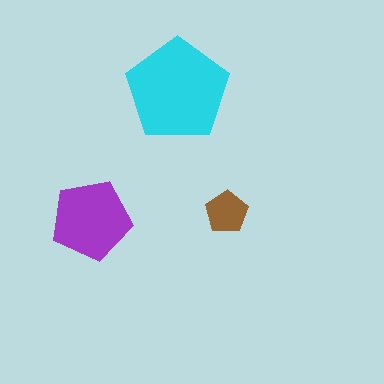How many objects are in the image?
There are 3 objects in the image.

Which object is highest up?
The cyan pentagon is topmost.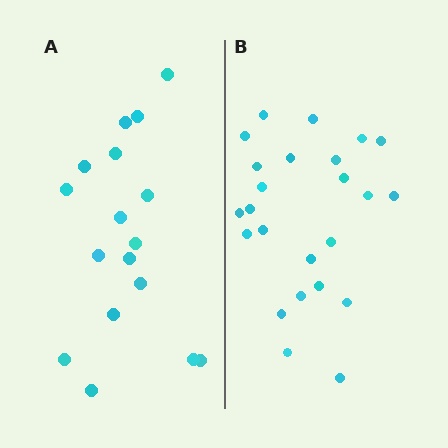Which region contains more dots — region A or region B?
Region B (the right region) has more dots.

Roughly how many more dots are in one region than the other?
Region B has roughly 8 or so more dots than region A.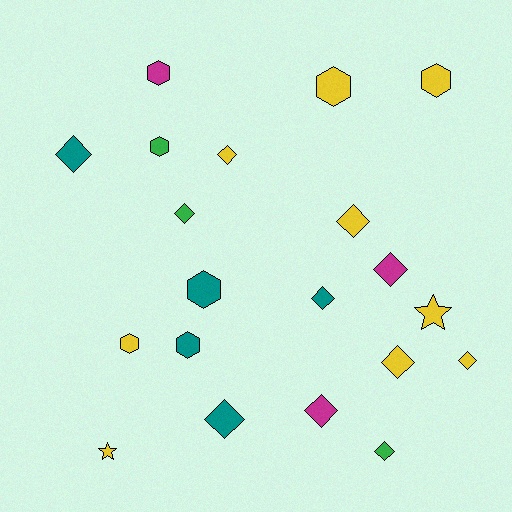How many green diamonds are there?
There are 2 green diamonds.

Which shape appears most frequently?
Diamond, with 11 objects.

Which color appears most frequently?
Yellow, with 9 objects.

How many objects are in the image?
There are 20 objects.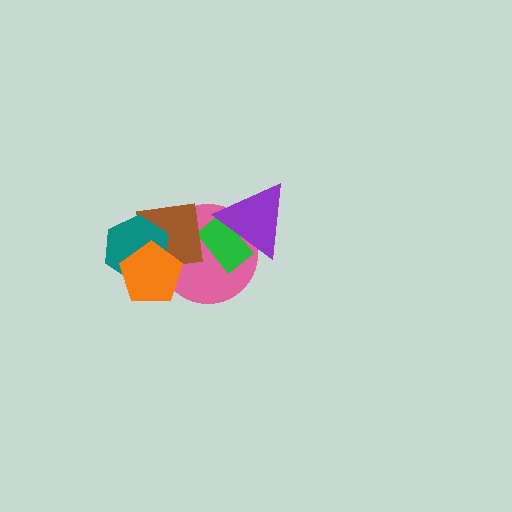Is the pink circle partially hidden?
Yes, it is partially covered by another shape.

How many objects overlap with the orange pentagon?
3 objects overlap with the orange pentagon.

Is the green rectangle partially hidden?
Yes, it is partially covered by another shape.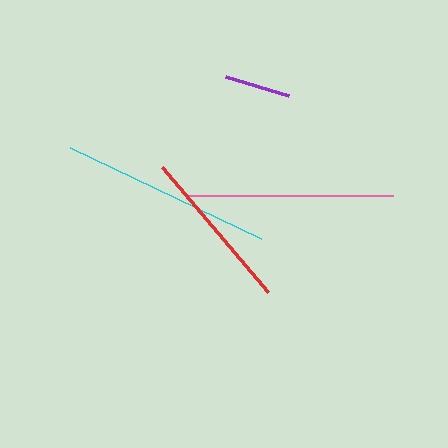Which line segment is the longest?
The cyan line is the longest at approximately 212 pixels.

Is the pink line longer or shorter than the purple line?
The pink line is longer than the purple line.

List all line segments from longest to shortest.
From longest to shortest: cyan, pink, red, purple.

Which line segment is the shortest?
The purple line is the shortest at approximately 65 pixels.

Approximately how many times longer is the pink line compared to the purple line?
The pink line is approximately 3.1 times the length of the purple line.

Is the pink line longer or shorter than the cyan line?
The cyan line is longer than the pink line.